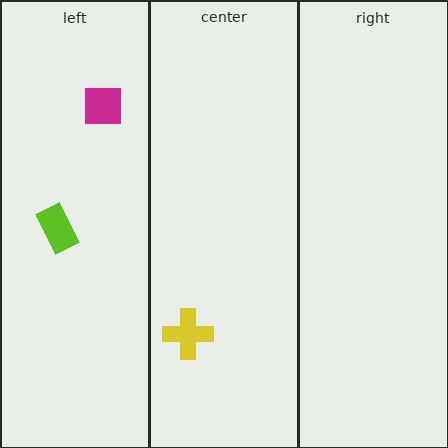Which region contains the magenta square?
The left region.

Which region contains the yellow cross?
The center region.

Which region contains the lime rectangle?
The left region.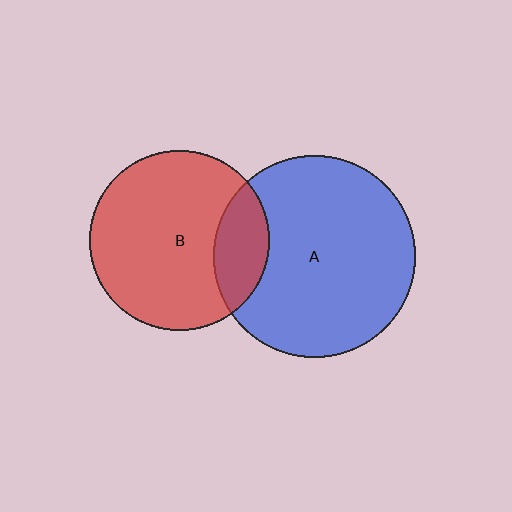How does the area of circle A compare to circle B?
Approximately 1.3 times.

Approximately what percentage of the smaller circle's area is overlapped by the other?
Approximately 20%.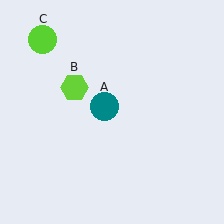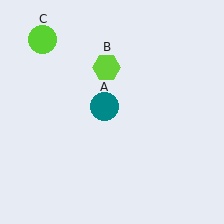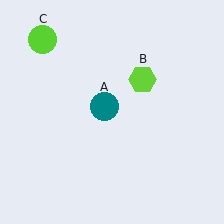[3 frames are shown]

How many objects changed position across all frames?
1 object changed position: lime hexagon (object B).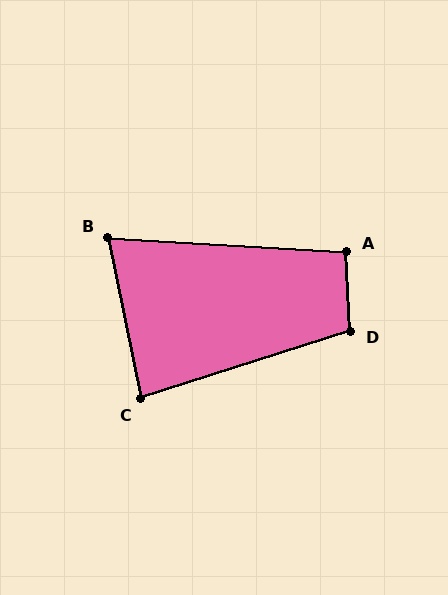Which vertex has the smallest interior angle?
B, at approximately 75 degrees.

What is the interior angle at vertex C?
Approximately 84 degrees (acute).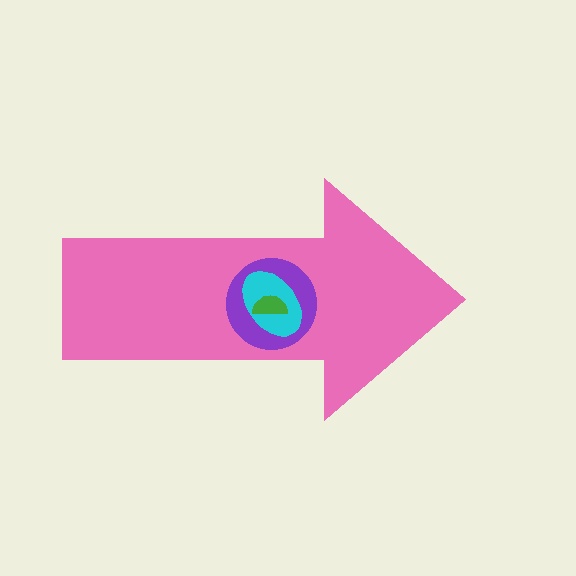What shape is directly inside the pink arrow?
The purple circle.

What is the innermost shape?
The green semicircle.